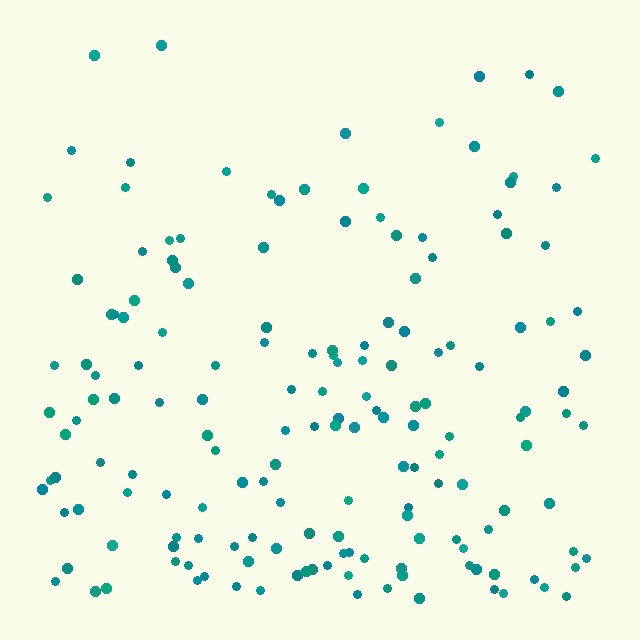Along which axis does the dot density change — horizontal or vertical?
Vertical.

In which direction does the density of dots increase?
From top to bottom, with the bottom side densest.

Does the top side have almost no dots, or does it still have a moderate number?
Still a moderate number, just noticeably fewer than the bottom.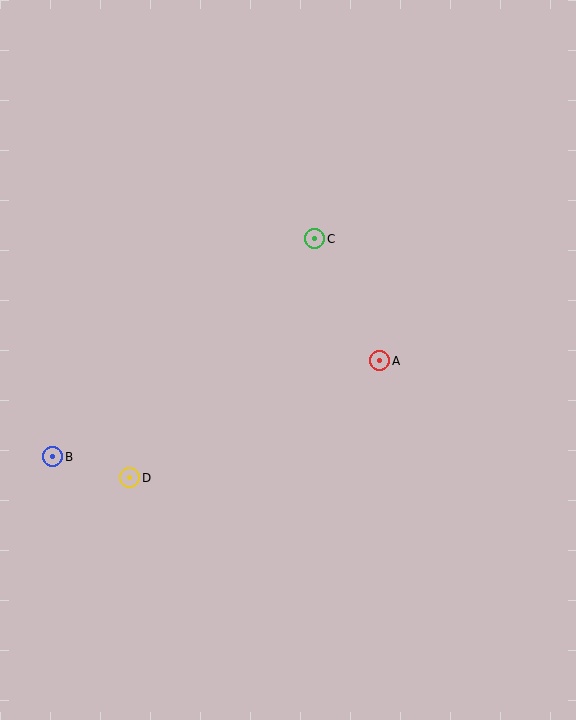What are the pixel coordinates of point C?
Point C is at (315, 239).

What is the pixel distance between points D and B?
The distance between D and B is 80 pixels.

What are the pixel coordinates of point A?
Point A is at (380, 361).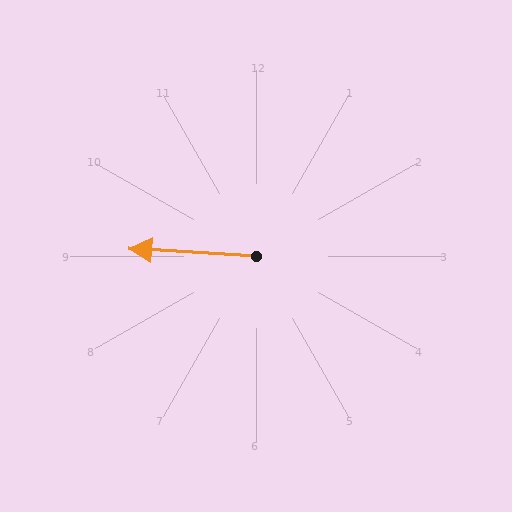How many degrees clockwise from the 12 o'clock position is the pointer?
Approximately 273 degrees.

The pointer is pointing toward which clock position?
Roughly 9 o'clock.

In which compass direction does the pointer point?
West.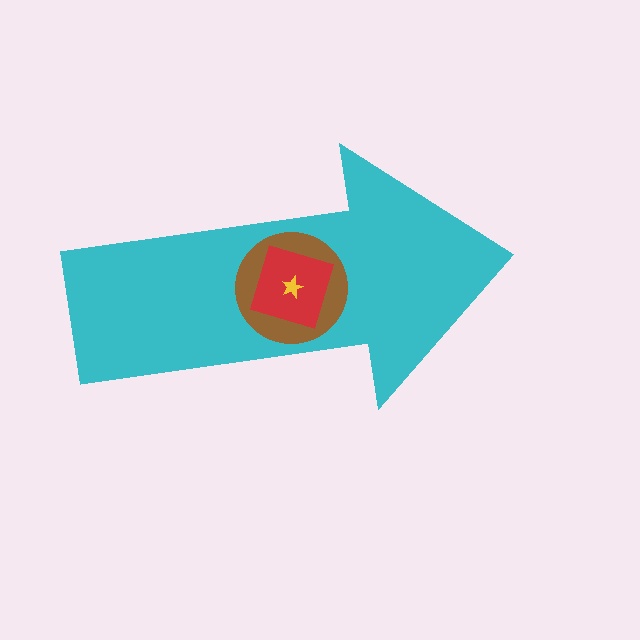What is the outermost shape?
The cyan arrow.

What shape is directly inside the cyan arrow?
The brown circle.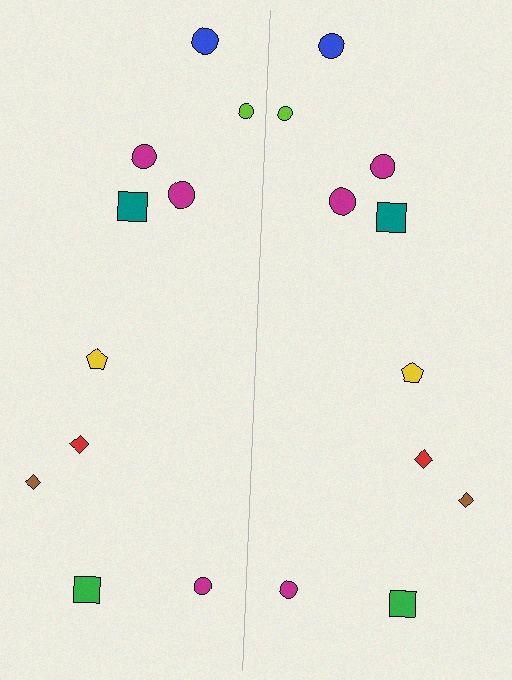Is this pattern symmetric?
Yes, this pattern has bilateral (reflection) symmetry.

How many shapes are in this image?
There are 20 shapes in this image.